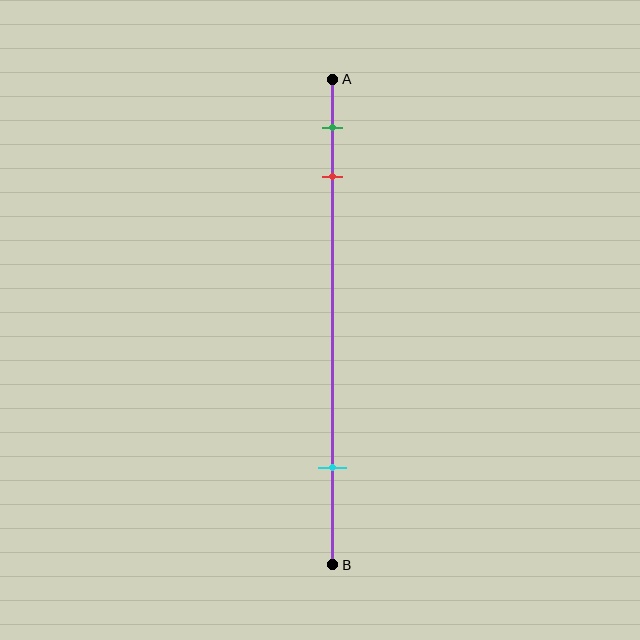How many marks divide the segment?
There are 3 marks dividing the segment.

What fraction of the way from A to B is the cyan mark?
The cyan mark is approximately 80% (0.8) of the way from A to B.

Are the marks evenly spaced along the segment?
No, the marks are not evenly spaced.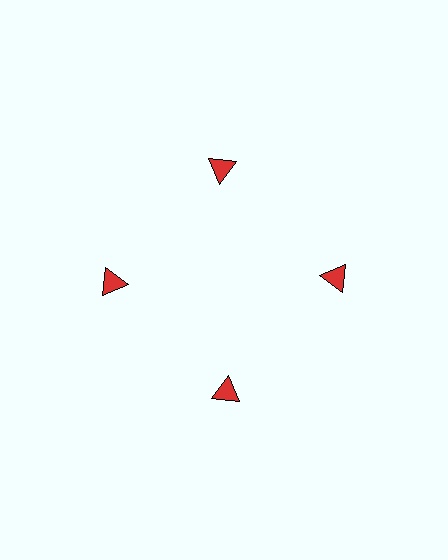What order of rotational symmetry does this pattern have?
This pattern has 4-fold rotational symmetry.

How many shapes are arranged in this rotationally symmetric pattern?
There are 4 shapes, arranged in 4 groups of 1.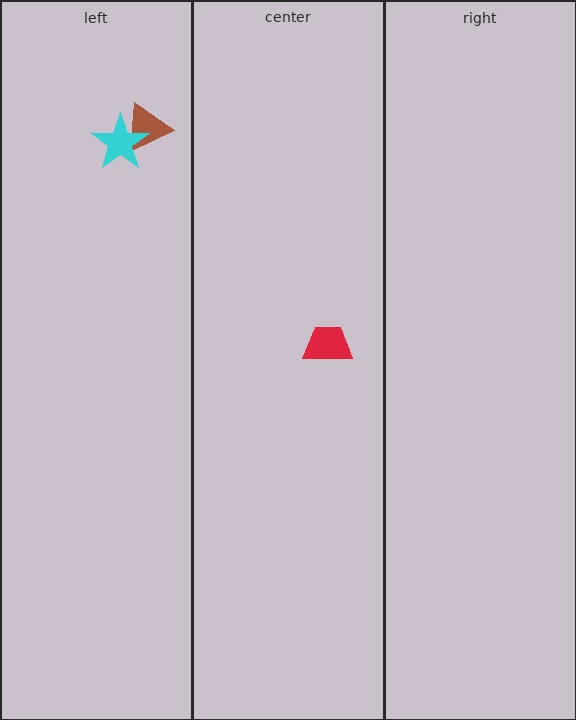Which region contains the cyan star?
The left region.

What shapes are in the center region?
The red trapezoid.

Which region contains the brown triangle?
The left region.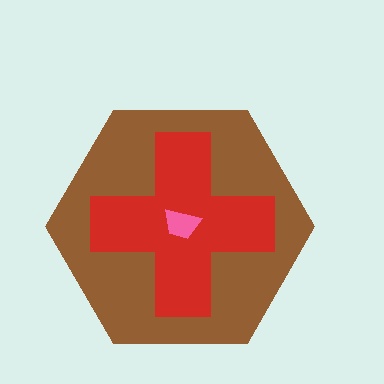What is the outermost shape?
The brown hexagon.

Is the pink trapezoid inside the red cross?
Yes.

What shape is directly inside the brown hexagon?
The red cross.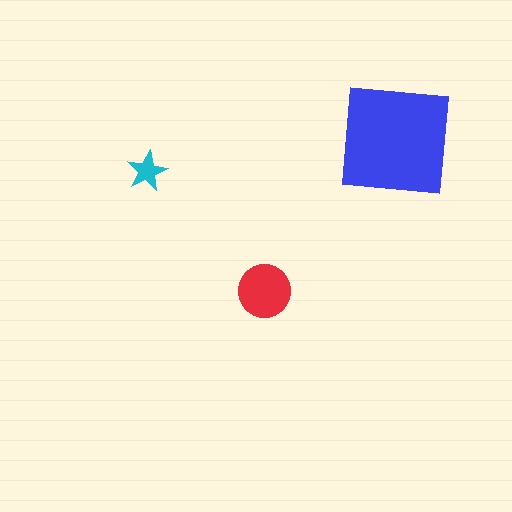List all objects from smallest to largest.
The cyan star, the red circle, the blue square.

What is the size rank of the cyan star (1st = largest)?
3rd.